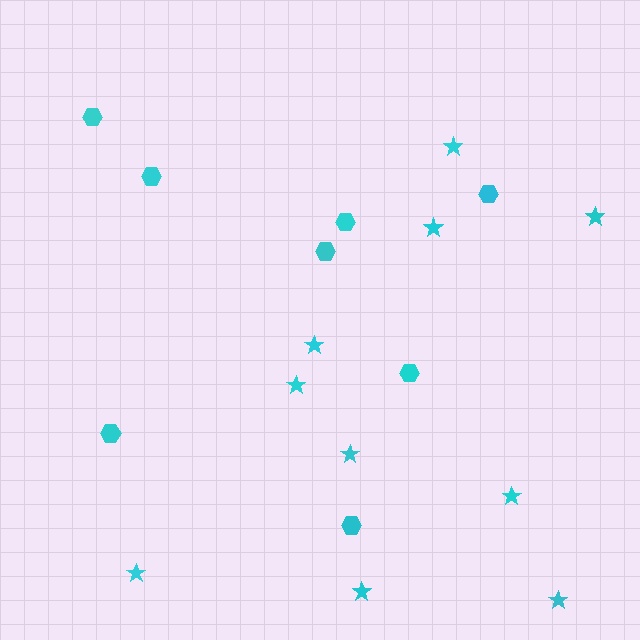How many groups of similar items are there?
There are 2 groups: one group of hexagons (8) and one group of stars (10).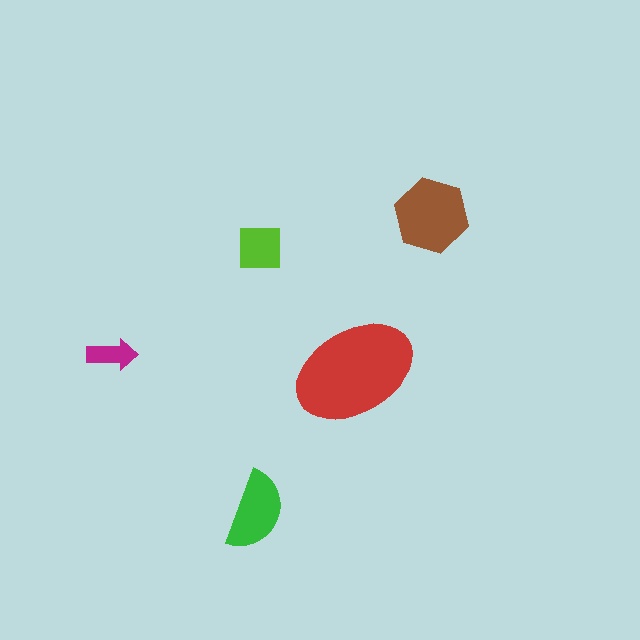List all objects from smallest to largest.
The magenta arrow, the lime square, the green semicircle, the brown hexagon, the red ellipse.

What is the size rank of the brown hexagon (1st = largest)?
2nd.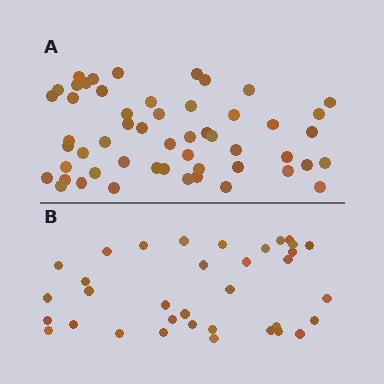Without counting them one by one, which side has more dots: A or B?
Region A (the top region) has more dots.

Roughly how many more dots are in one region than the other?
Region A has approximately 20 more dots than region B.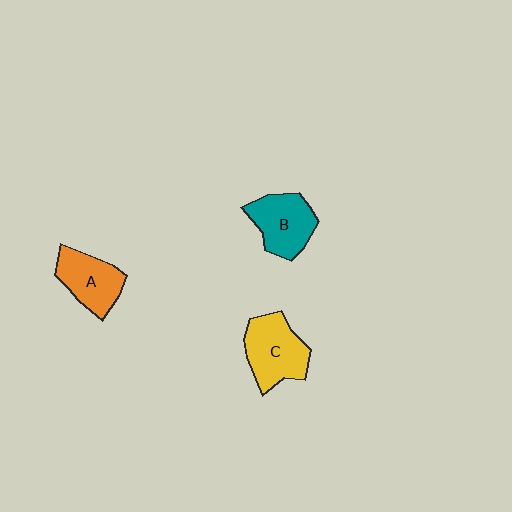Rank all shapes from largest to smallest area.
From largest to smallest: C (yellow), B (teal), A (orange).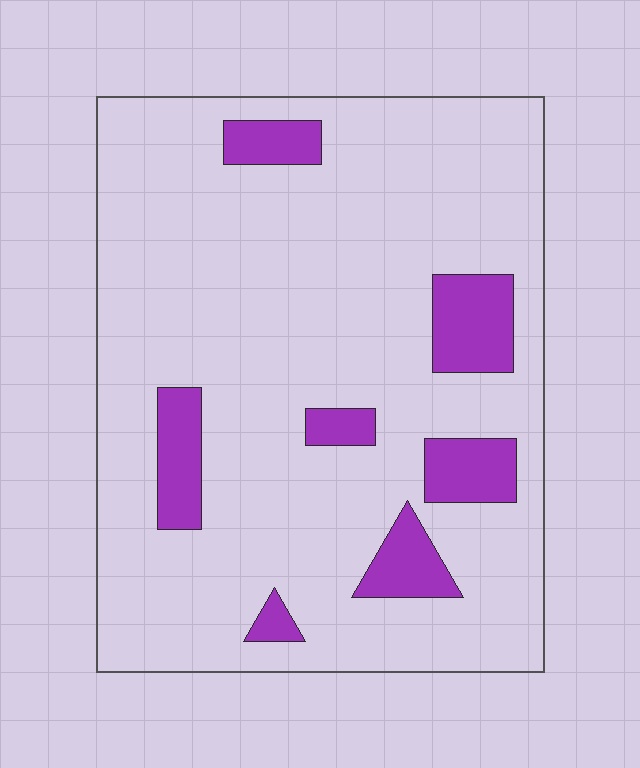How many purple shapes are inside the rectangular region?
7.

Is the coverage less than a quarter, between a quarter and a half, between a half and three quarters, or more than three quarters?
Less than a quarter.